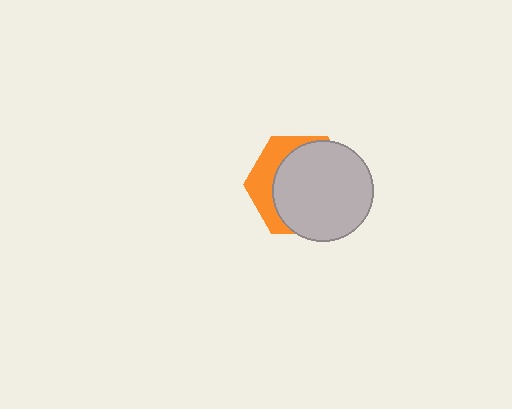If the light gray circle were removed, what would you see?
You would see the complete orange hexagon.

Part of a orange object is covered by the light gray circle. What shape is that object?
It is a hexagon.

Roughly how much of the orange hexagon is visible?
A small part of it is visible (roughly 31%).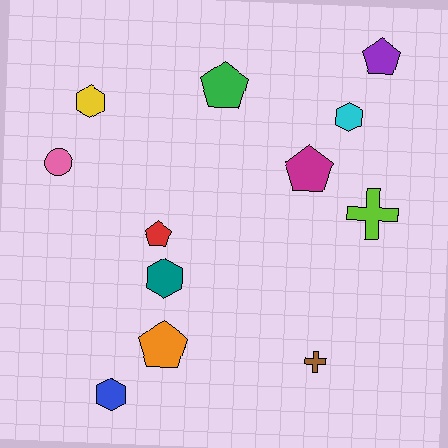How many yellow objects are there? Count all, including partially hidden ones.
There is 1 yellow object.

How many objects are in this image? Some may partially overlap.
There are 12 objects.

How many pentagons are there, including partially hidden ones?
There are 5 pentagons.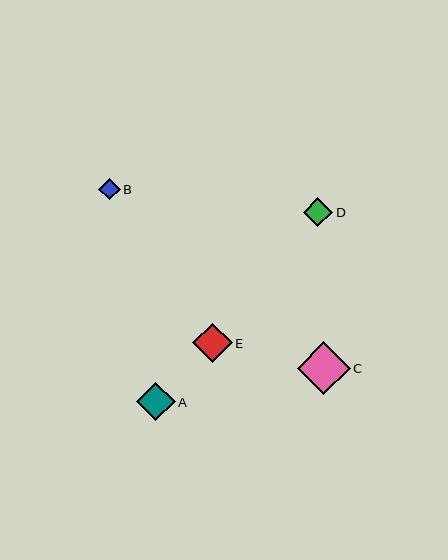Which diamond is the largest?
Diamond C is the largest with a size of approximately 53 pixels.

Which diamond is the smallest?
Diamond B is the smallest with a size of approximately 22 pixels.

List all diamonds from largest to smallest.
From largest to smallest: C, E, A, D, B.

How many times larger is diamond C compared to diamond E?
Diamond C is approximately 1.4 times the size of diamond E.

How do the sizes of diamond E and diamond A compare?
Diamond E and diamond A are approximately the same size.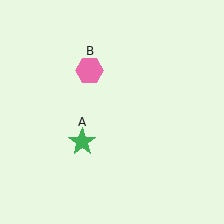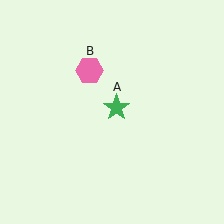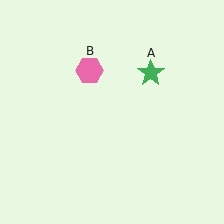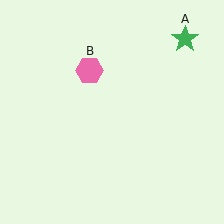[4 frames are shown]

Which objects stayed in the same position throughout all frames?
Pink hexagon (object B) remained stationary.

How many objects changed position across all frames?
1 object changed position: green star (object A).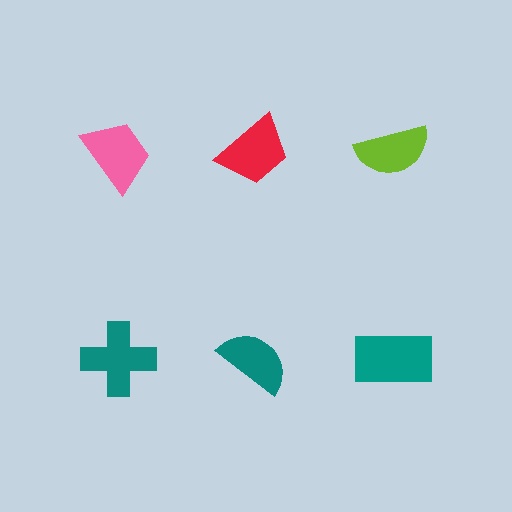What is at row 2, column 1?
A teal cross.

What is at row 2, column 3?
A teal rectangle.